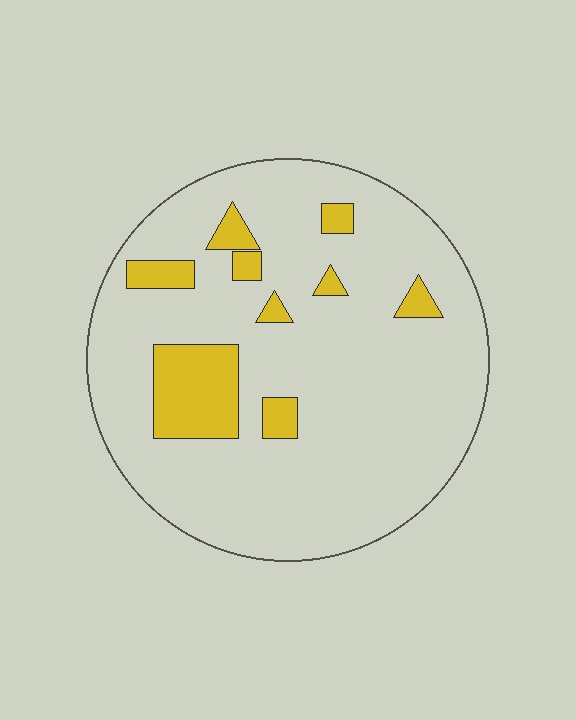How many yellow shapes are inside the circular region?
9.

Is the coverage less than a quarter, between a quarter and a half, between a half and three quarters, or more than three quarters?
Less than a quarter.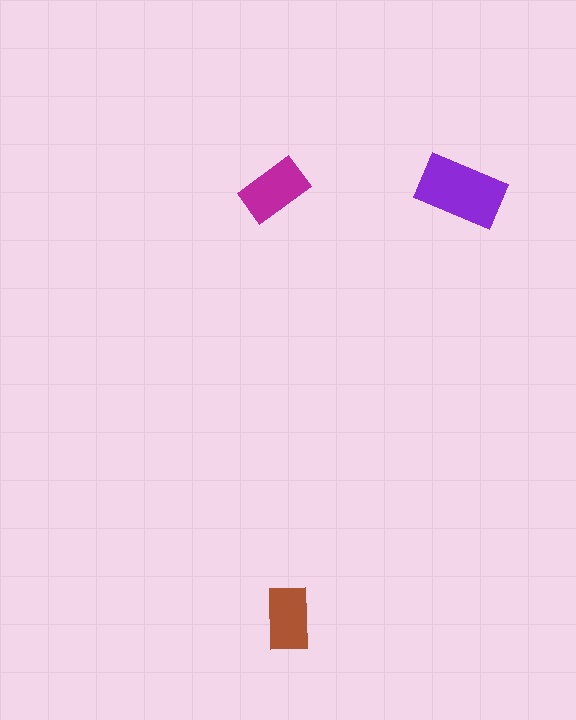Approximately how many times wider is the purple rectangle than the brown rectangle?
About 1.5 times wider.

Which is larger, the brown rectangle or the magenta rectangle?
The magenta one.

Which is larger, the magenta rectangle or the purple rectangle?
The purple one.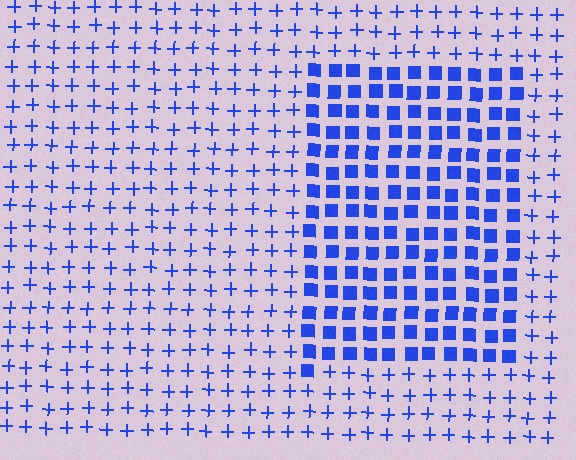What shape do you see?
I see a rectangle.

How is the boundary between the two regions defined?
The boundary is defined by a change in element shape: squares inside vs. plus signs outside. All elements share the same color and spacing.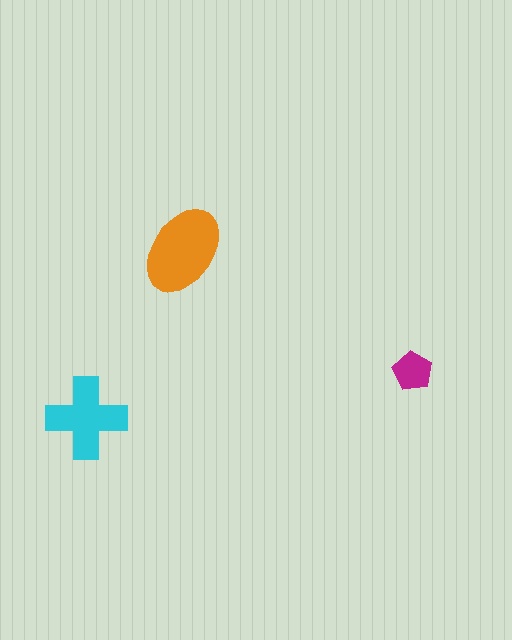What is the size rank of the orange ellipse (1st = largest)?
1st.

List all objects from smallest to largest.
The magenta pentagon, the cyan cross, the orange ellipse.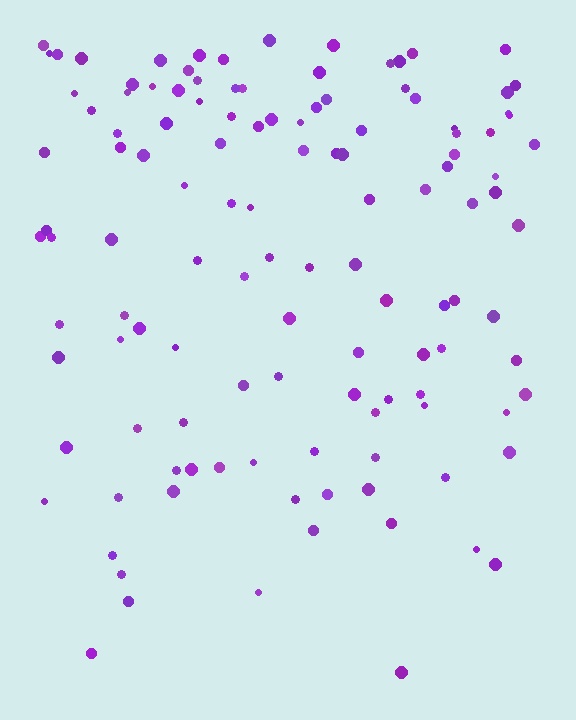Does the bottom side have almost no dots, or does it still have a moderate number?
Still a moderate number, just noticeably fewer than the top.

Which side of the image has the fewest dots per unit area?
The bottom.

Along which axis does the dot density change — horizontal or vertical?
Vertical.